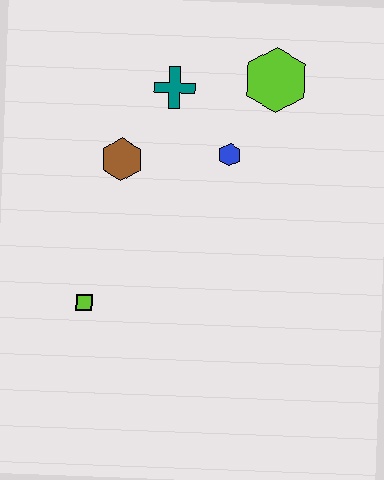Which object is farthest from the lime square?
The lime hexagon is farthest from the lime square.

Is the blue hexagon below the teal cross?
Yes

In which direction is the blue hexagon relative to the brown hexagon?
The blue hexagon is to the right of the brown hexagon.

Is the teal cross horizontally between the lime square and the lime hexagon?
Yes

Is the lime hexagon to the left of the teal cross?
No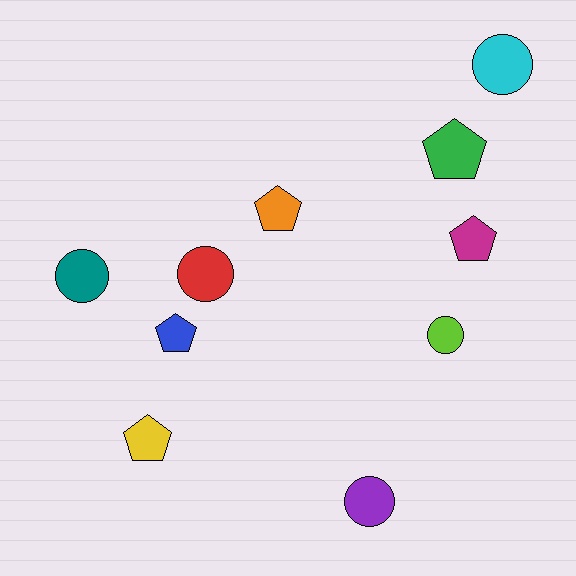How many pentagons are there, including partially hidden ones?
There are 5 pentagons.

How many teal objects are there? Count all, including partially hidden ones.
There is 1 teal object.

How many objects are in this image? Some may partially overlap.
There are 10 objects.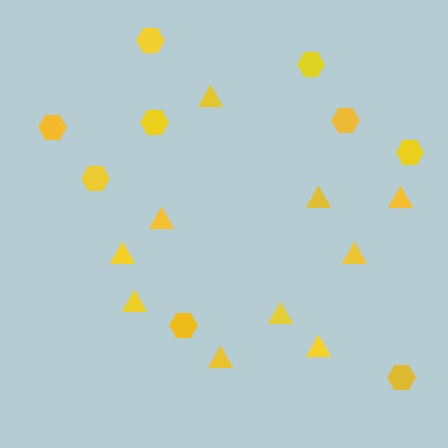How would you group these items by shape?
There are 2 groups: one group of hexagons (9) and one group of triangles (10).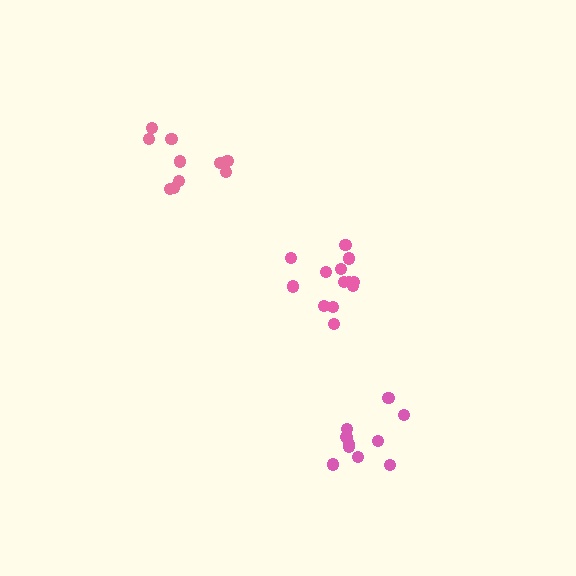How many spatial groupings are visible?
There are 3 spatial groupings.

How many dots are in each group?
Group 1: 13 dots, Group 2: 10 dots, Group 3: 10 dots (33 total).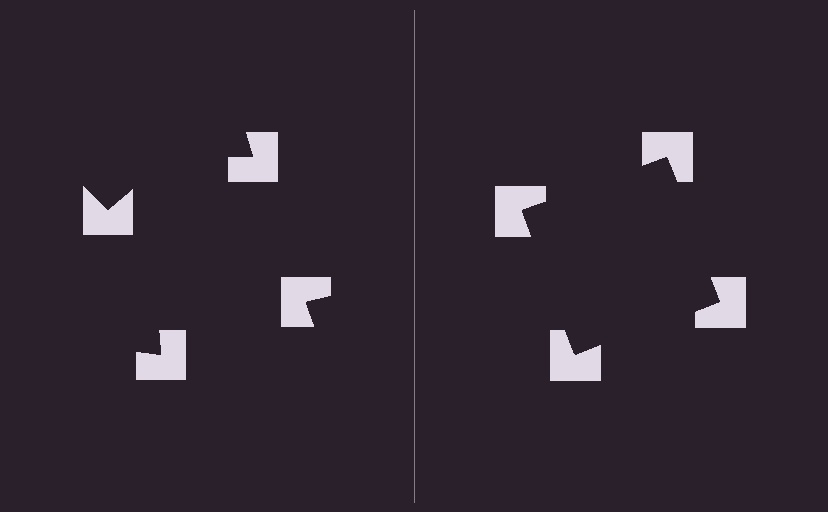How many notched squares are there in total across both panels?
8 — 4 on each side.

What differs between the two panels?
The notched squares are positioned identically on both sides; only the wedge orientations differ. On the right they align to a square; on the left they are misaligned.